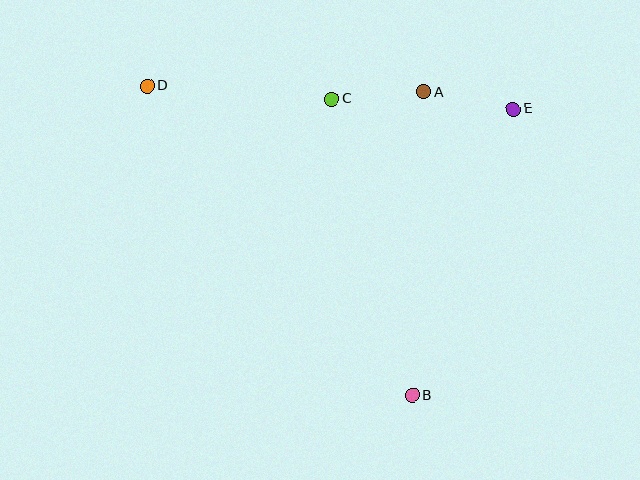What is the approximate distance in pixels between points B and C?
The distance between B and C is approximately 307 pixels.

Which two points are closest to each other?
Points A and E are closest to each other.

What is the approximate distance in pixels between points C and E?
The distance between C and E is approximately 182 pixels.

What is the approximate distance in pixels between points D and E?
The distance between D and E is approximately 367 pixels.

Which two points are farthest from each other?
Points B and D are farthest from each other.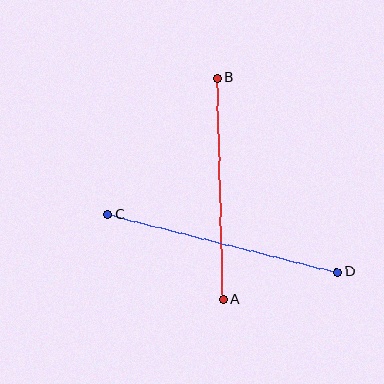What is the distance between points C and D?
The distance is approximately 237 pixels.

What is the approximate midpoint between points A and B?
The midpoint is at approximately (220, 189) pixels.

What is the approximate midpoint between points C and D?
The midpoint is at approximately (222, 243) pixels.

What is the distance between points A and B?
The distance is approximately 222 pixels.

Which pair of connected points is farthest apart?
Points C and D are farthest apart.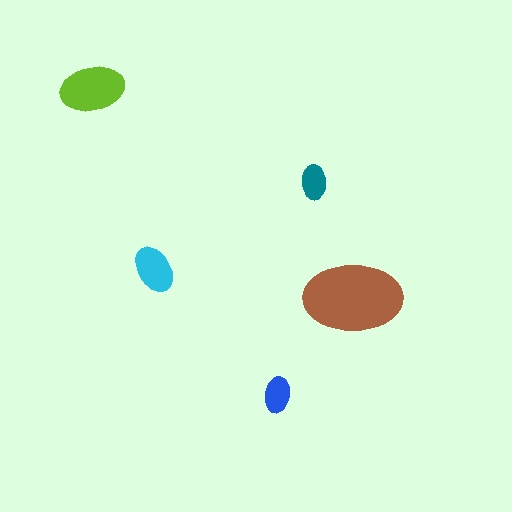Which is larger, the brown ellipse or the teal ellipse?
The brown one.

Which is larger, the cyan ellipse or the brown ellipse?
The brown one.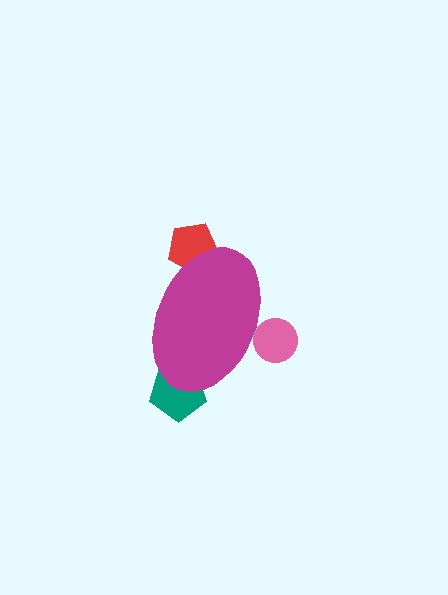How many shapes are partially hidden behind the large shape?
3 shapes are partially hidden.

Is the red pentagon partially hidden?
Yes, the red pentagon is partially hidden behind the magenta ellipse.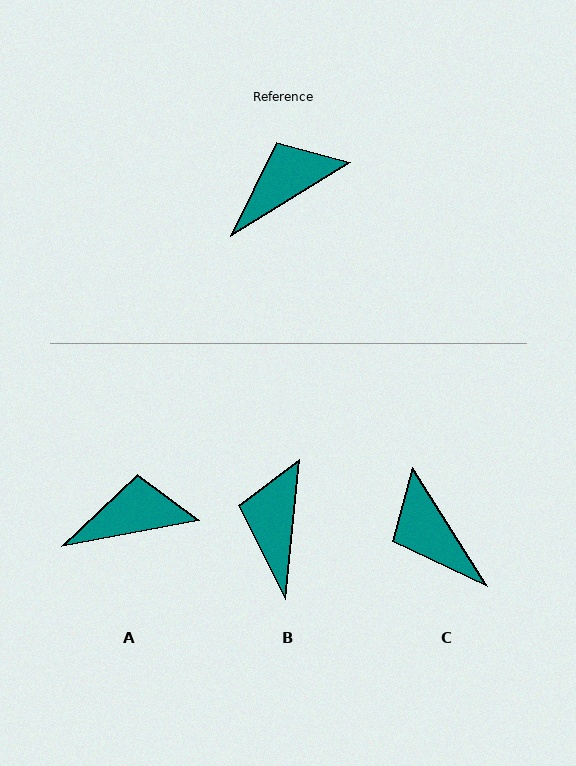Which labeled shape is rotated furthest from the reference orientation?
C, about 91 degrees away.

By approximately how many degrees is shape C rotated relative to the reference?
Approximately 91 degrees counter-clockwise.